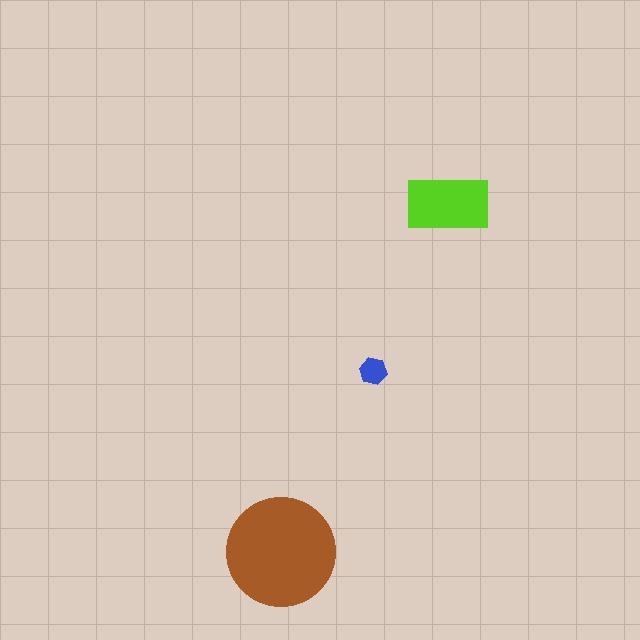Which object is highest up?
The lime rectangle is topmost.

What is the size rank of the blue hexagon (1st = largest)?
3rd.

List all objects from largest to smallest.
The brown circle, the lime rectangle, the blue hexagon.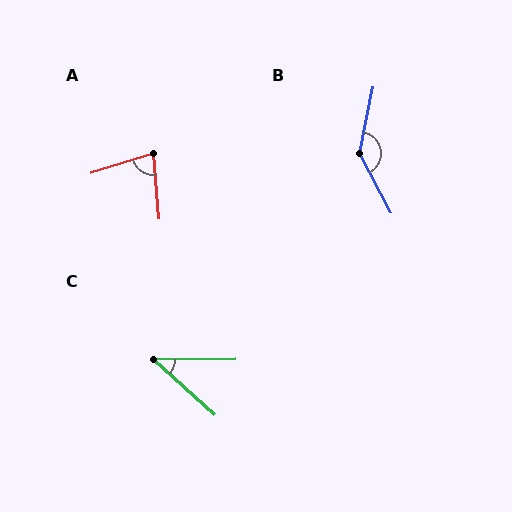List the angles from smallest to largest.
C (42°), A (78°), B (140°).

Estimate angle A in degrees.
Approximately 78 degrees.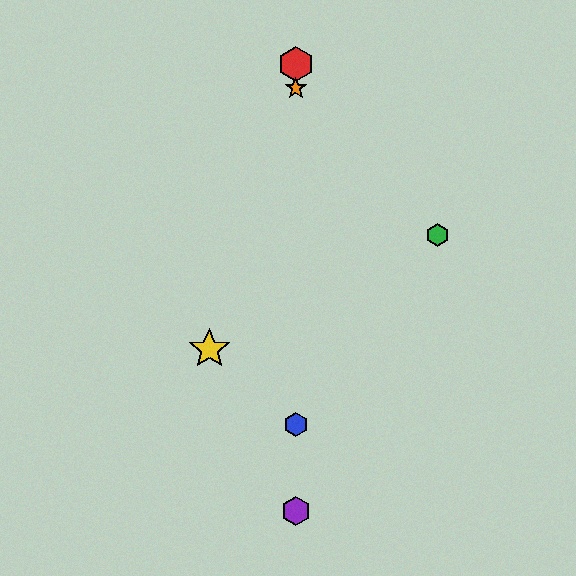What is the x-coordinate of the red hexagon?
The red hexagon is at x≈296.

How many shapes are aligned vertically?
4 shapes (the red hexagon, the blue hexagon, the purple hexagon, the orange star) are aligned vertically.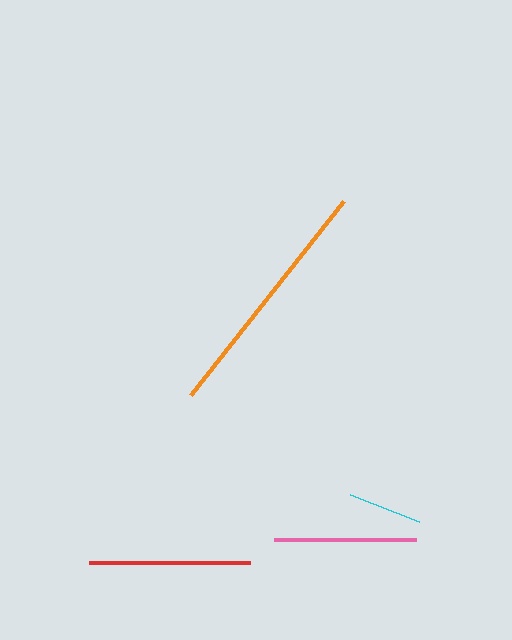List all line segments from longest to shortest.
From longest to shortest: orange, red, pink, cyan.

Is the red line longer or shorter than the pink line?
The red line is longer than the pink line.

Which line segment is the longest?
The orange line is the longest at approximately 248 pixels.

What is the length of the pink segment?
The pink segment is approximately 142 pixels long.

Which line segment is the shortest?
The cyan line is the shortest at approximately 74 pixels.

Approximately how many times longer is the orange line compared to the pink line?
The orange line is approximately 1.7 times the length of the pink line.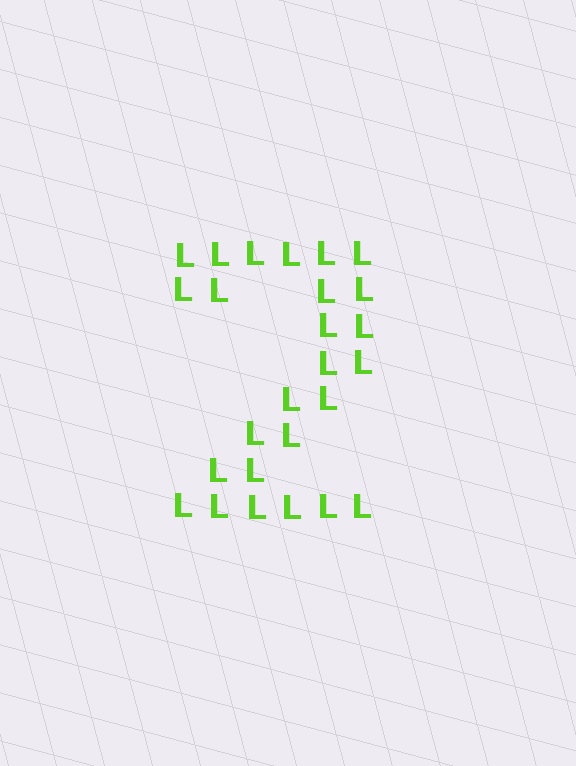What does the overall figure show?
The overall figure shows the digit 2.